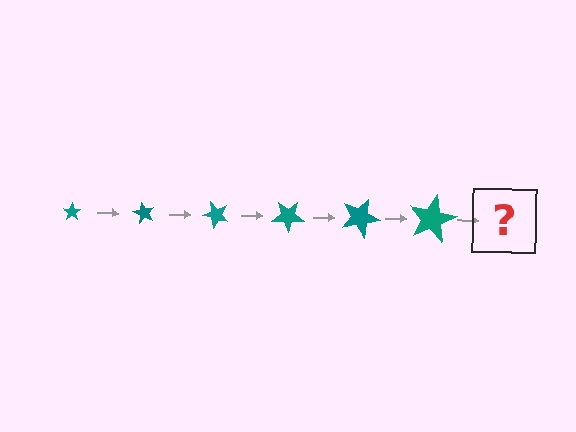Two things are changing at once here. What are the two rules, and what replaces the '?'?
The two rules are that the star grows larger each step and it rotates 60 degrees each step. The '?' should be a star, larger than the previous one and rotated 360 degrees from the start.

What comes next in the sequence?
The next element should be a star, larger than the previous one and rotated 360 degrees from the start.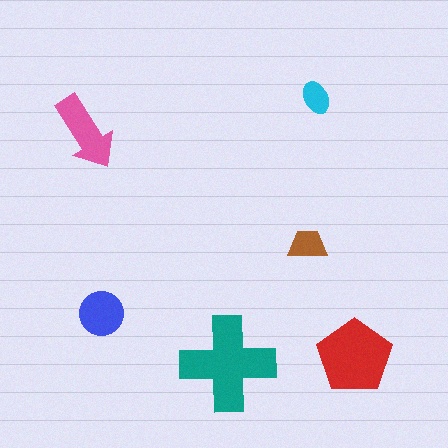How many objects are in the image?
There are 6 objects in the image.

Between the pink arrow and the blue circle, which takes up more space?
The pink arrow.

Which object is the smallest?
The cyan ellipse.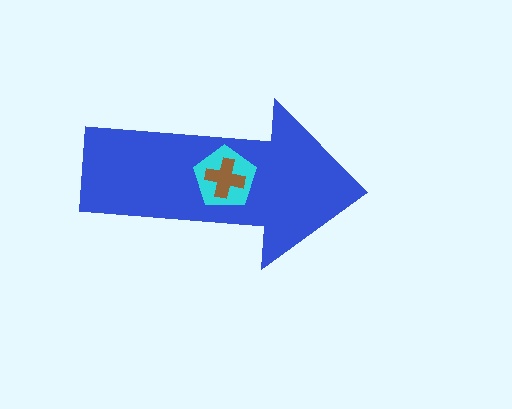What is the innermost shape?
The brown cross.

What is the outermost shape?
The blue arrow.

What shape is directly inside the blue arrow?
The cyan pentagon.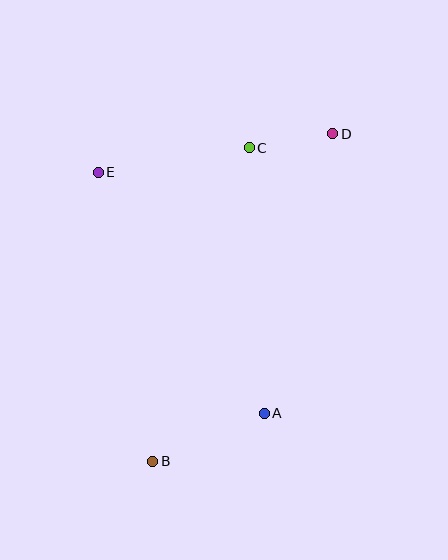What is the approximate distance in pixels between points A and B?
The distance between A and B is approximately 121 pixels.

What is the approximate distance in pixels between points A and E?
The distance between A and E is approximately 292 pixels.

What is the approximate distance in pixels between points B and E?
The distance between B and E is approximately 294 pixels.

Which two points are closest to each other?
Points C and D are closest to each other.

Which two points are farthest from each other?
Points B and D are farthest from each other.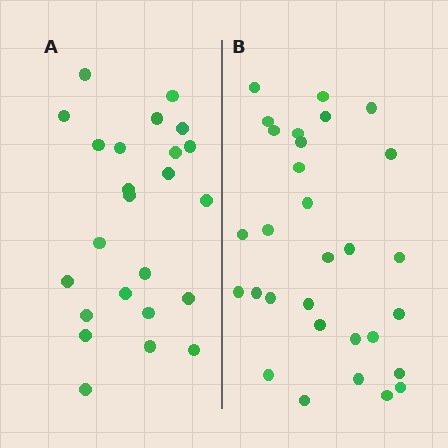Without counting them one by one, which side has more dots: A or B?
Region B (the right region) has more dots.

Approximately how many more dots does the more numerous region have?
Region B has about 6 more dots than region A.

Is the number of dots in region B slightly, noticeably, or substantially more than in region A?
Region B has noticeably more, but not dramatically so. The ratio is roughly 1.2 to 1.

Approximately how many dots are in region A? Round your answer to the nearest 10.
About 20 dots. (The exact count is 24, which rounds to 20.)